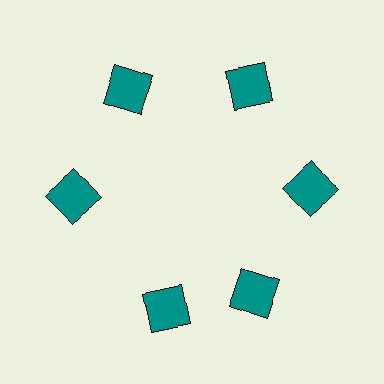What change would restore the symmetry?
The symmetry would be restored by rotating it back into even spacing with its neighbors so that all 6 squares sit at equal angles and equal distance from the center.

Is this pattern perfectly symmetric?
No. The 6 teal squares are arranged in a ring, but one element near the 7 o'clock position is rotated out of alignment along the ring, breaking the 6-fold rotational symmetry.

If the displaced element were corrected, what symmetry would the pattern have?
It would have 6-fold rotational symmetry — the pattern would map onto itself every 60 degrees.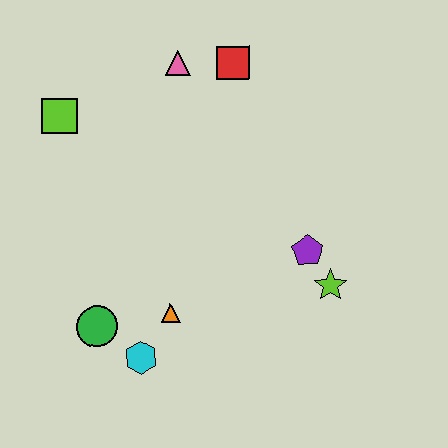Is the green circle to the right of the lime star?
No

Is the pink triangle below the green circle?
No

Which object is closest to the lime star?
The purple pentagon is closest to the lime star.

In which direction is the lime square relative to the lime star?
The lime square is to the left of the lime star.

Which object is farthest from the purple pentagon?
The lime square is farthest from the purple pentagon.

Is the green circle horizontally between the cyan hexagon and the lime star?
No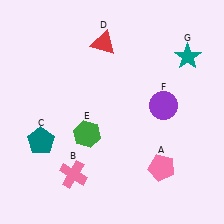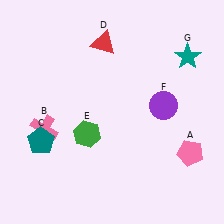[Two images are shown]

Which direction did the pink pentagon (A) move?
The pink pentagon (A) moved right.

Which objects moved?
The objects that moved are: the pink pentagon (A), the pink cross (B).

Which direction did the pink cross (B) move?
The pink cross (B) moved up.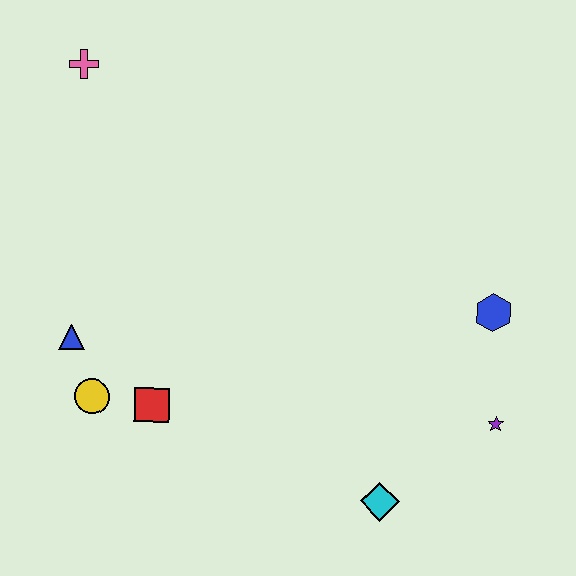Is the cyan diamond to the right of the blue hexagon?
No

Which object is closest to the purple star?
The blue hexagon is closest to the purple star.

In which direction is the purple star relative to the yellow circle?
The purple star is to the right of the yellow circle.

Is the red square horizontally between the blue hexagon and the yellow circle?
Yes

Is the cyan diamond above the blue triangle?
No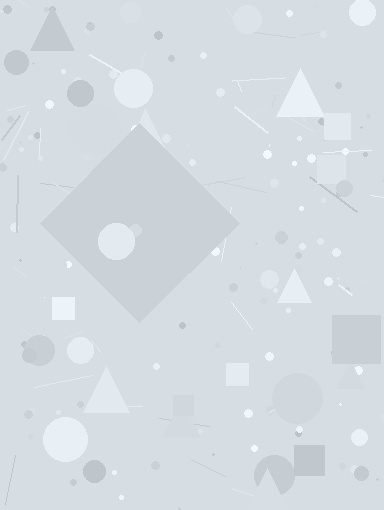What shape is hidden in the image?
A diamond is hidden in the image.